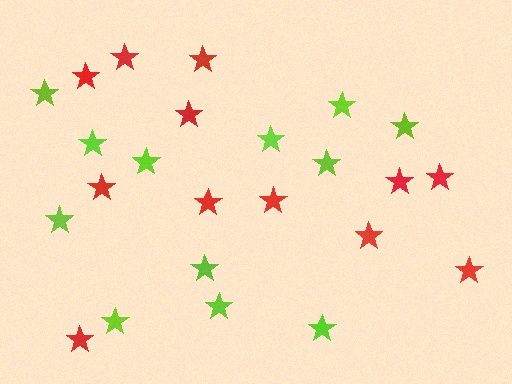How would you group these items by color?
There are 2 groups: one group of red stars (12) and one group of lime stars (12).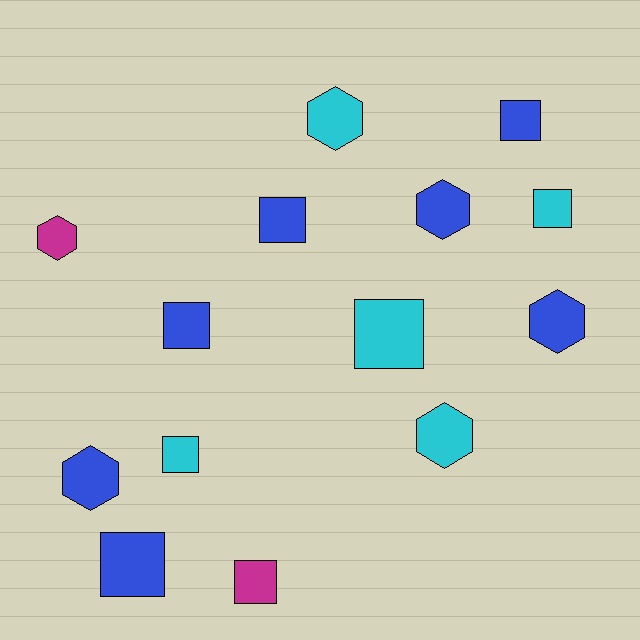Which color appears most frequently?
Blue, with 7 objects.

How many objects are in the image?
There are 14 objects.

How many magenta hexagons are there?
There is 1 magenta hexagon.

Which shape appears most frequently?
Square, with 8 objects.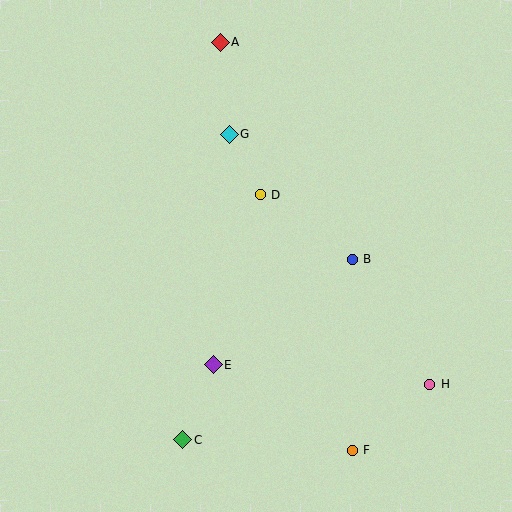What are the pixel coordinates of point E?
Point E is at (213, 365).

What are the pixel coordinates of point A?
Point A is at (220, 42).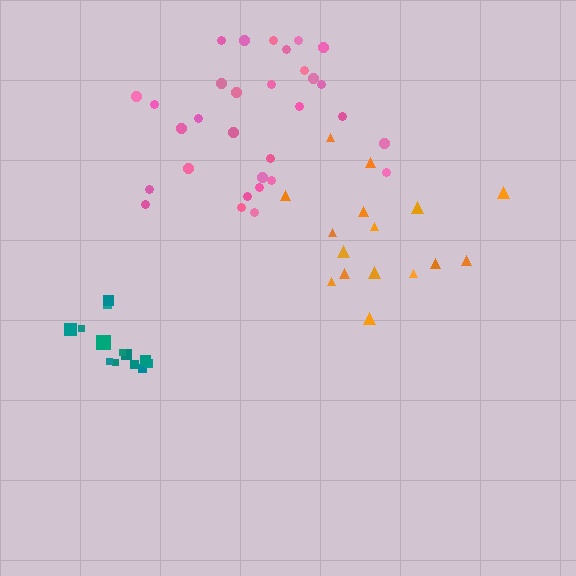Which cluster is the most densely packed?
Teal.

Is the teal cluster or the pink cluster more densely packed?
Teal.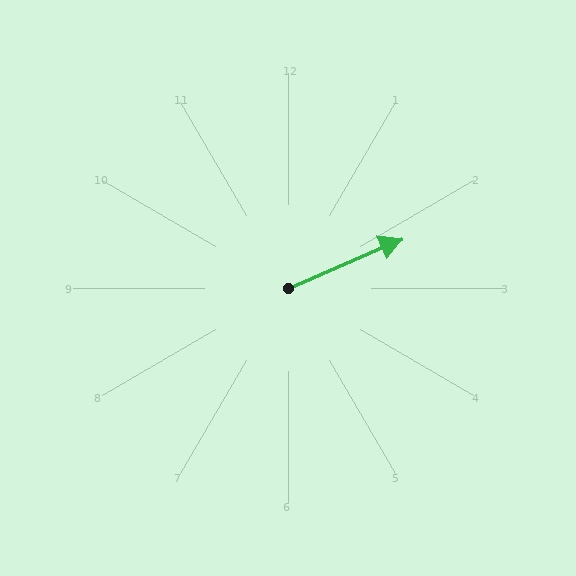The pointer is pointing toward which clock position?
Roughly 2 o'clock.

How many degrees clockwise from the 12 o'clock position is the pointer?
Approximately 66 degrees.